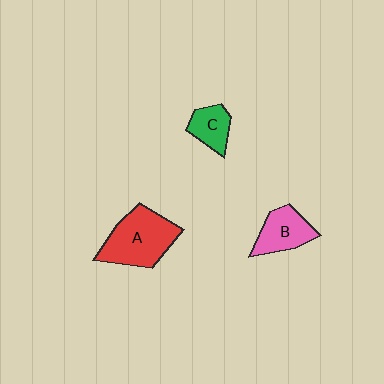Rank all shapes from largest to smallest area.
From largest to smallest: A (red), B (pink), C (green).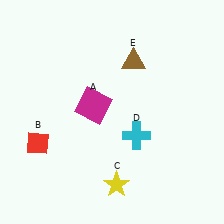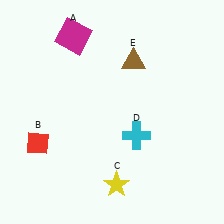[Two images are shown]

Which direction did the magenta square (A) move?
The magenta square (A) moved up.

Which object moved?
The magenta square (A) moved up.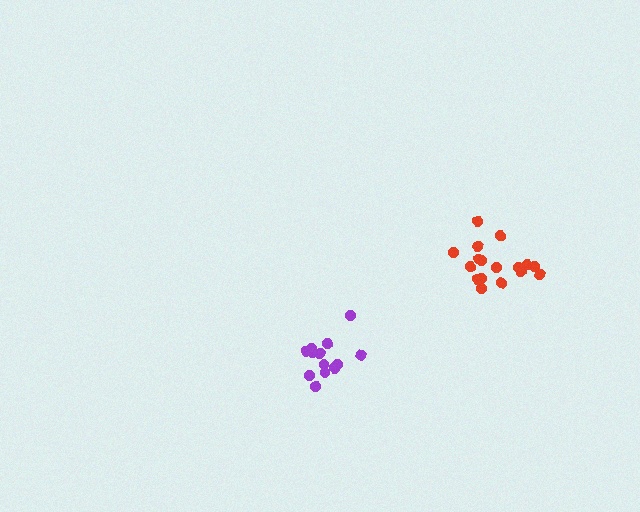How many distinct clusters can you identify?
There are 2 distinct clusters.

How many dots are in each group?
Group 1: 13 dots, Group 2: 17 dots (30 total).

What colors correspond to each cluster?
The clusters are colored: purple, red.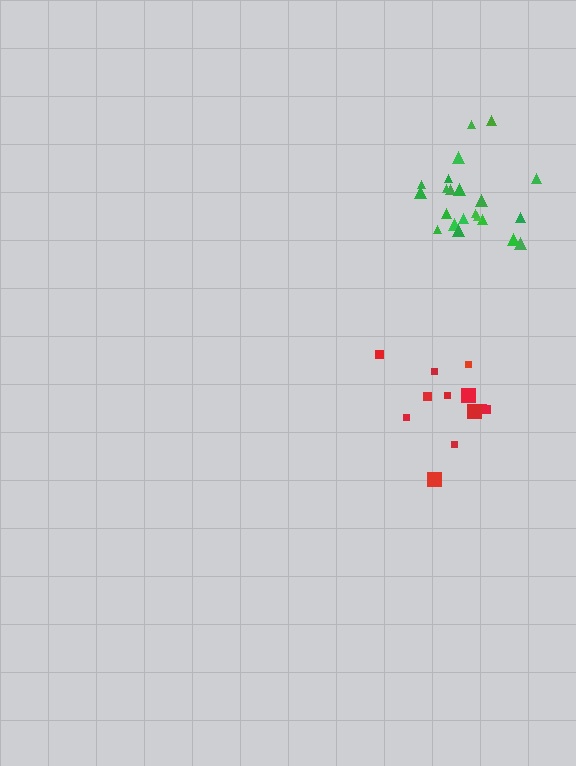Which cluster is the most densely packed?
Green.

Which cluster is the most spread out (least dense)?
Red.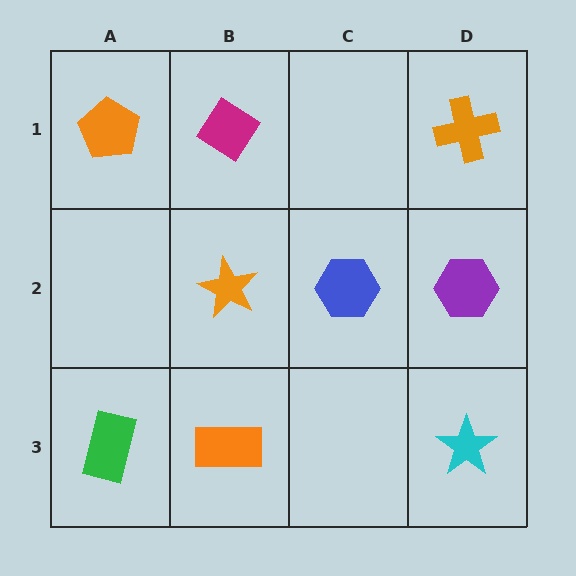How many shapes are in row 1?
3 shapes.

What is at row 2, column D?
A purple hexagon.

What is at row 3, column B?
An orange rectangle.